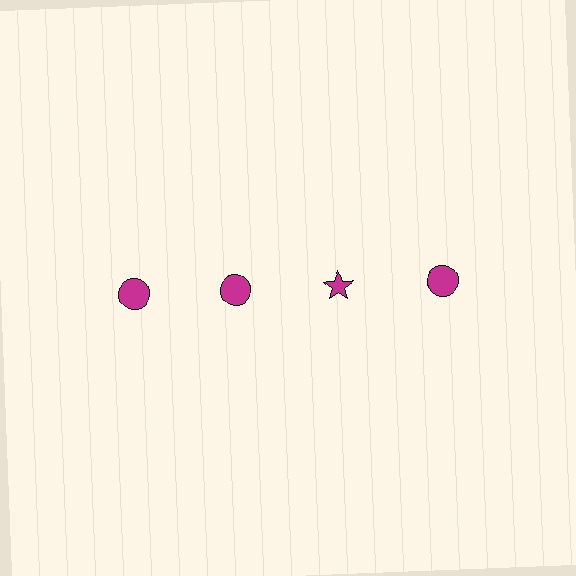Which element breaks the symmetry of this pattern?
The magenta star in the top row, center column breaks the symmetry. All other shapes are magenta circles.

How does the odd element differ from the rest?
It has a different shape: star instead of circle.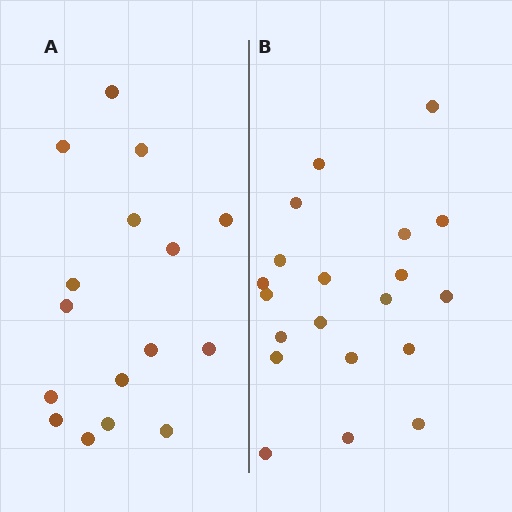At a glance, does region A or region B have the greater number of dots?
Region B (the right region) has more dots.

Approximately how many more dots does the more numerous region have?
Region B has about 4 more dots than region A.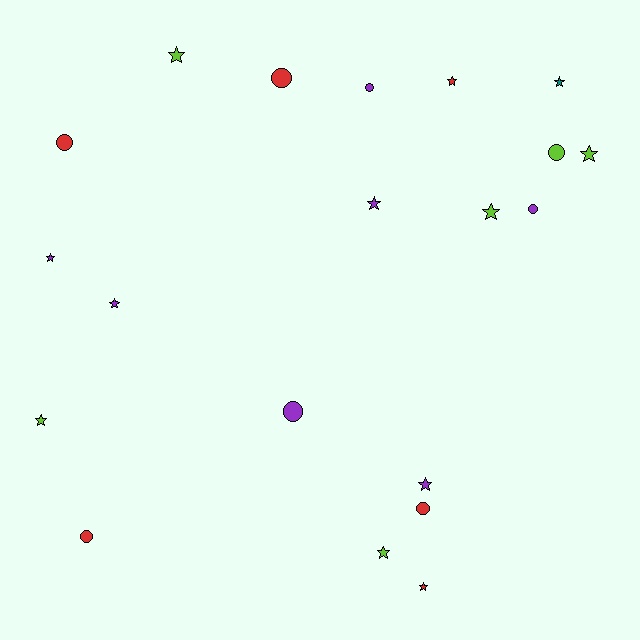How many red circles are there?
There are 4 red circles.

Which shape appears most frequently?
Star, with 12 objects.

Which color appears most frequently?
Purple, with 7 objects.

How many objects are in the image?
There are 20 objects.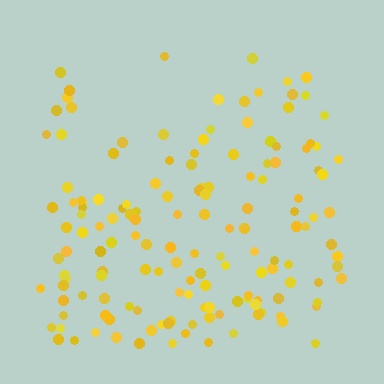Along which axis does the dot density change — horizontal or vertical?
Vertical.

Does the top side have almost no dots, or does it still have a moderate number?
Still a moderate number, just noticeably fewer than the bottom.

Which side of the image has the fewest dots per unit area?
The top.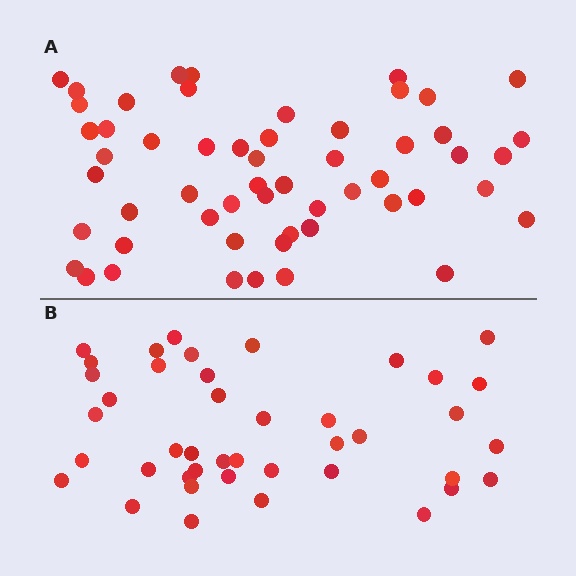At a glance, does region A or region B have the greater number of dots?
Region A (the top region) has more dots.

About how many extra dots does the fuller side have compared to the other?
Region A has approximately 15 more dots than region B.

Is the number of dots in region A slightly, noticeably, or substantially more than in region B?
Region A has noticeably more, but not dramatically so. The ratio is roughly 1.3 to 1.